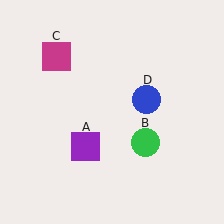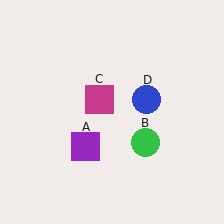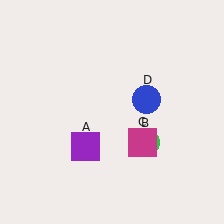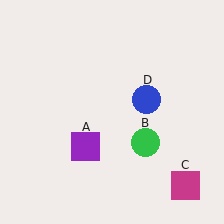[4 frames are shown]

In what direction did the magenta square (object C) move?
The magenta square (object C) moved down and to the right.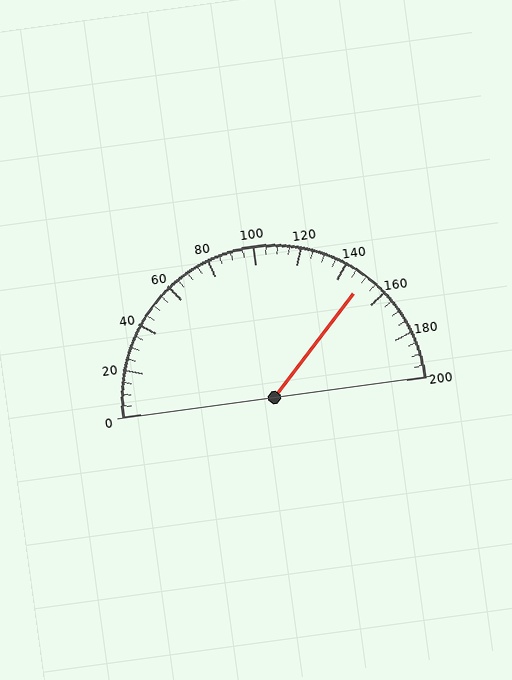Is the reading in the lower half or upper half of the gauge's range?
The reading is in the upper half of the range (0 to 200).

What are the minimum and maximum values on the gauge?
The gauge ranges from 0 to 200.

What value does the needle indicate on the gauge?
The needle indicates approximately 150.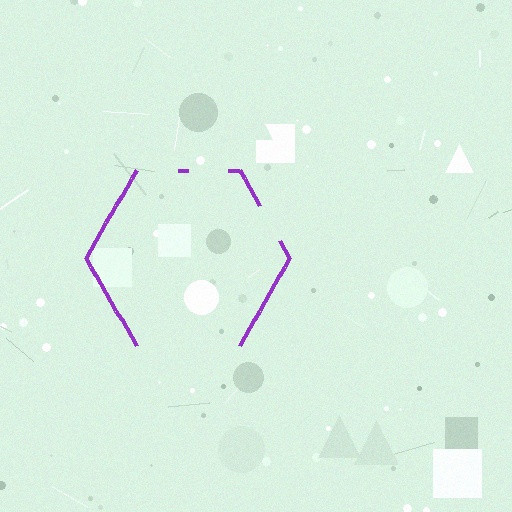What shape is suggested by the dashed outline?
The dashed outline suggests a hexagon.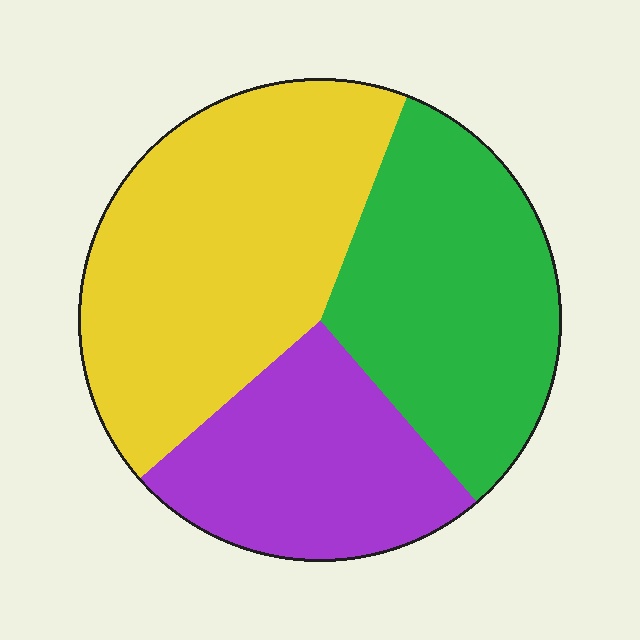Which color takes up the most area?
Yellow, at roughly 40%.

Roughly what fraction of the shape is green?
Green takes up about one third (1/3) of the shape.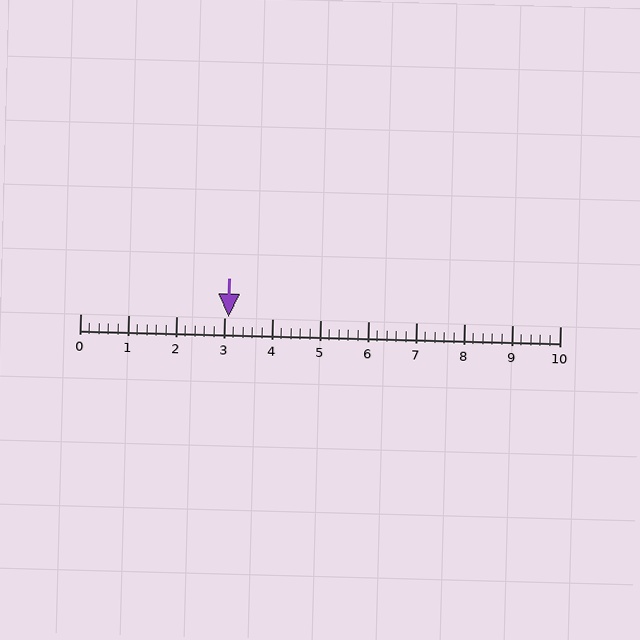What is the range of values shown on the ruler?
The ruler shows values from 0 to 10.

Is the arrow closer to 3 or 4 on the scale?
The arrow is closer to 3.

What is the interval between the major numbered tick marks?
The major tick marks are spaced 1 units apart.